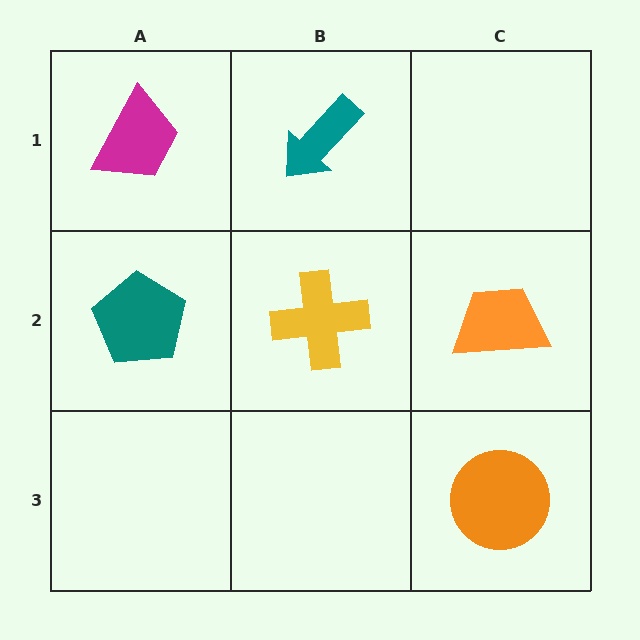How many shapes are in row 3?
1 shape.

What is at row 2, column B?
A yellow cross.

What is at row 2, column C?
An orange trapezoid.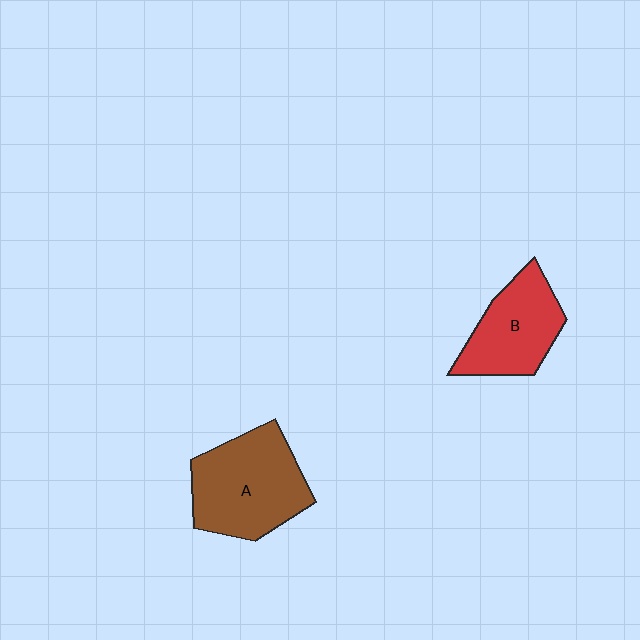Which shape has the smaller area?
Shape B (red).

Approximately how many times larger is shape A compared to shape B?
Approximately 1.3 times.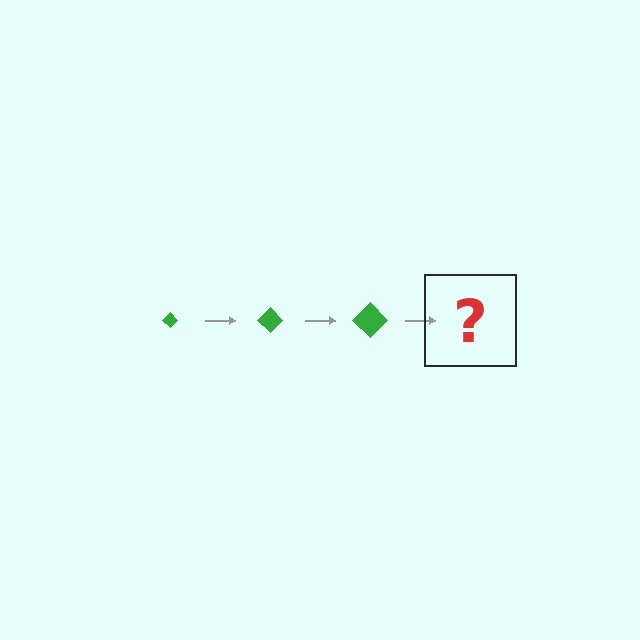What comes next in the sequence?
The next element should be a green diamond, larger than the previous one.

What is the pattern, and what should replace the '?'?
The pattern is that the diamond gets progressively larger each step. The '?' should be a green diamond, larger than the previous one.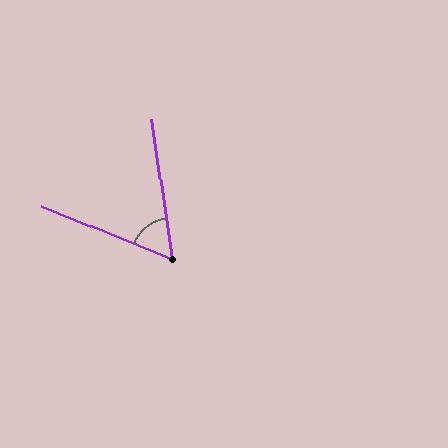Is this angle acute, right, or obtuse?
It is acute.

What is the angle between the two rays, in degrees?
Approximately 60 degrees.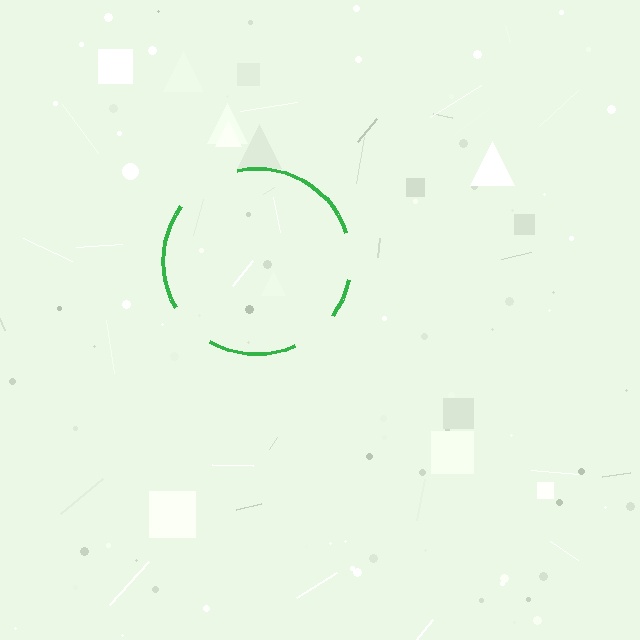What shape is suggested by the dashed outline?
The dashed outline suggests a circle.